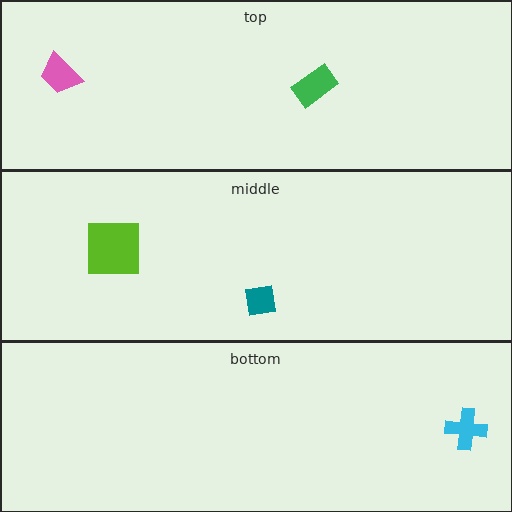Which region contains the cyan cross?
The bottom region.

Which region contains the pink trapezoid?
The top region.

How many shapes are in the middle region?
2.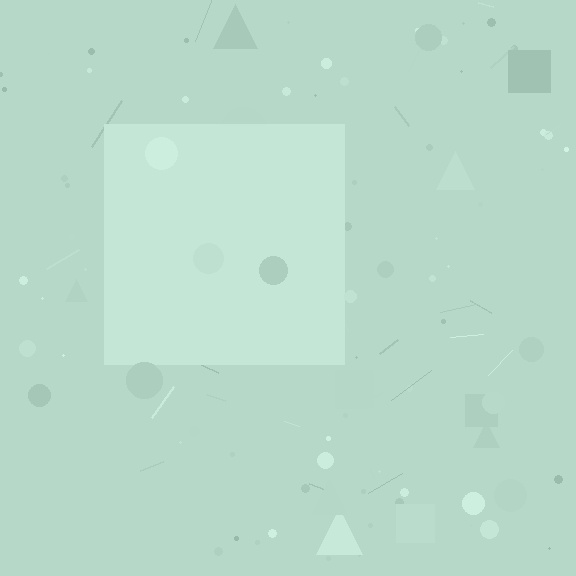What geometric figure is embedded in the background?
A square is embedded in the background.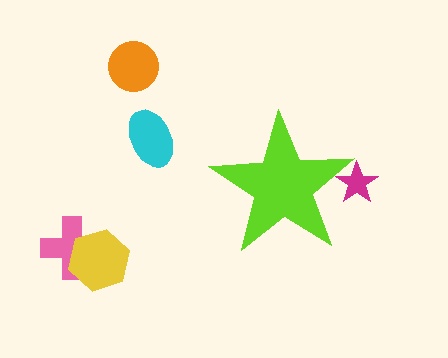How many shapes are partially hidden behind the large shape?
1 shape is partially hidden.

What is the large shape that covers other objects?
A lime star.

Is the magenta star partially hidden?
Yes, the magenta star is partially hidden behind the lime star.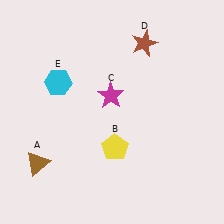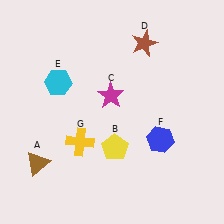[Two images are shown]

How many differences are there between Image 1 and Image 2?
There are 2 differences between the two images.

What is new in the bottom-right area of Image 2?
A blue hexagon (F) was added in the bottom-right area of Image 2.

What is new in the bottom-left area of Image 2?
A yellow cross (G) was added in the bottom-left area of Image 2.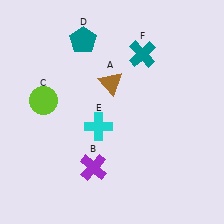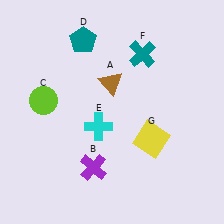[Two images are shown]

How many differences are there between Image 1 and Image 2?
There is 1 difference between the two images.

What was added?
A yellow square (G) was added in Image 2.